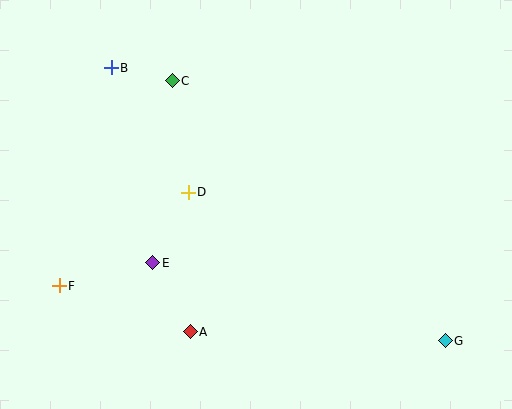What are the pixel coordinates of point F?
Point F is at (59, 286).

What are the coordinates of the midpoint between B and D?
The midpoint between B and D is at (150, 130).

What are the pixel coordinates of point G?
Point G is at (445, 341).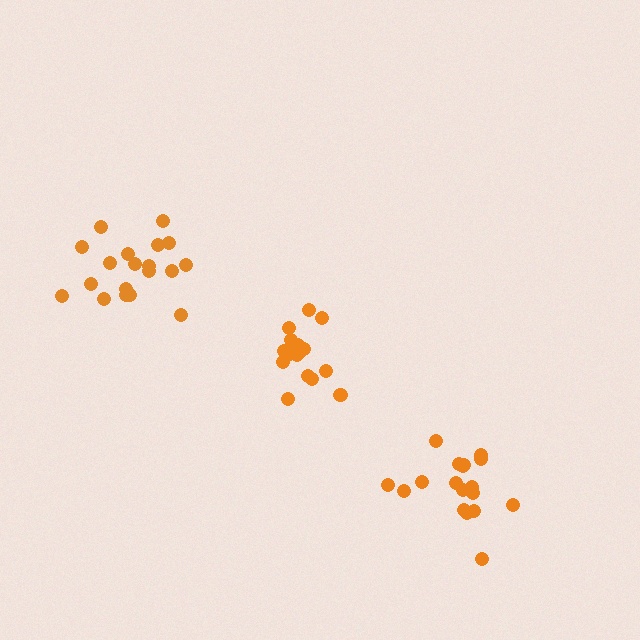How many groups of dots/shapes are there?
There are 3 groups.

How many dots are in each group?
Group 1: 19 dots, Group 2: 17 dots, Group 3: 18 dots (54 total).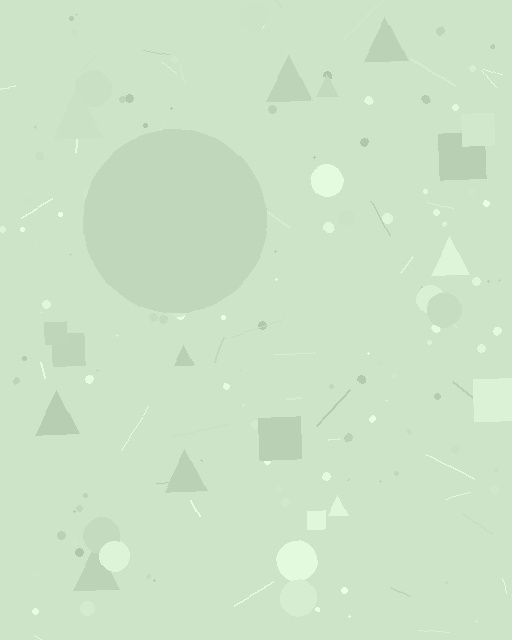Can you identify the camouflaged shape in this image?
The camouflaged shape is a circle.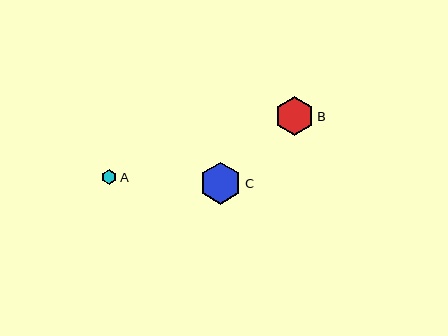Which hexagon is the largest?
Hexagon C is the largest with a size of approximately 42 pixels.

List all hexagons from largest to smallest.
From largest to smallest: C, B, A.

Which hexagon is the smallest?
Hexagon A is the smallest with a size of approximately 15 pixels.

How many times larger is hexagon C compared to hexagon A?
Hexagon C is approximately 2.8 times the size of hexagon A.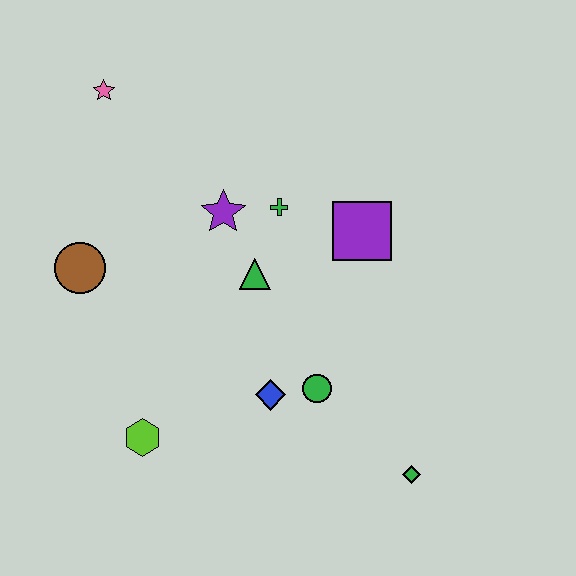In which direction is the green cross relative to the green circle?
The green cross is above the green circle.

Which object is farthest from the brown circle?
The green diamond is farthest from the brown circle.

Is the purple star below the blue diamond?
No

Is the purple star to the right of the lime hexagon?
Yes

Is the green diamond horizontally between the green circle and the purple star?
No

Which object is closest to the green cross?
The purple star is closest to the green cross.